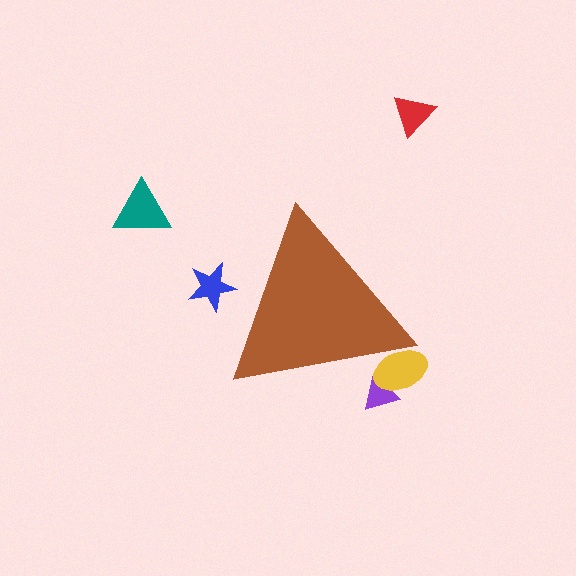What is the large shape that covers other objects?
A brown triangle.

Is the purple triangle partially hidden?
Yes, the purple triangle is partially hidden behind the brown triangle.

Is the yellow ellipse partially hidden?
Yes, the yellow ellipse is partially hidden behind the brown triangle.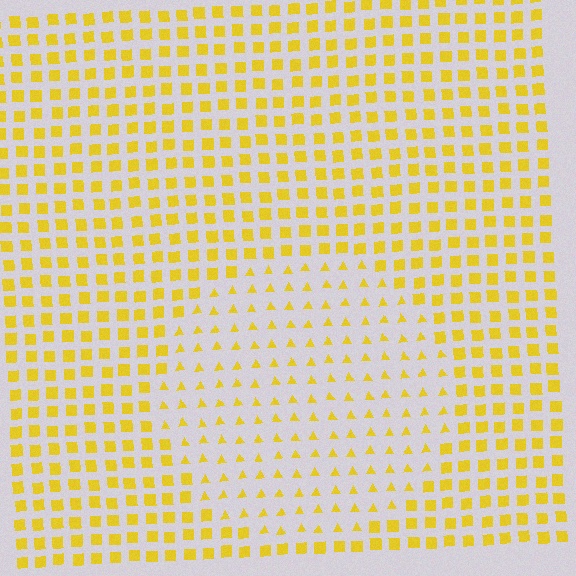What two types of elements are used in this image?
The image uses triangles inside the circle region and squares outside it.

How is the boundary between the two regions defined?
The boundary is defined by a change in element shape: triangles inside vs. squares outside. All elements share the same color and spacing.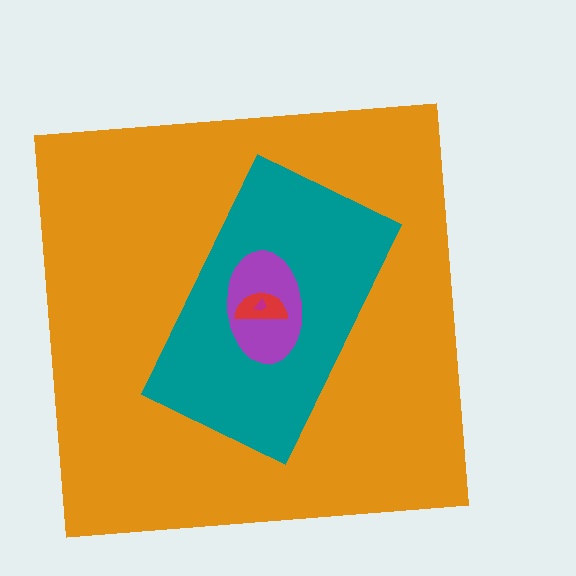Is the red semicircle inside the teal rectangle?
Yes.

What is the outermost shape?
The orange square.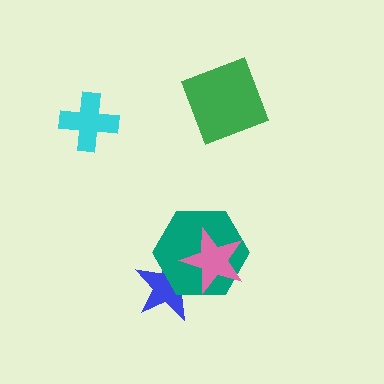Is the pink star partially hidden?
No, no other shape covers it.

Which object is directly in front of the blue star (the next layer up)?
The teal hexagon is directly in front of the blue star.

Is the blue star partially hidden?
Yes, it is partially covered by another shape.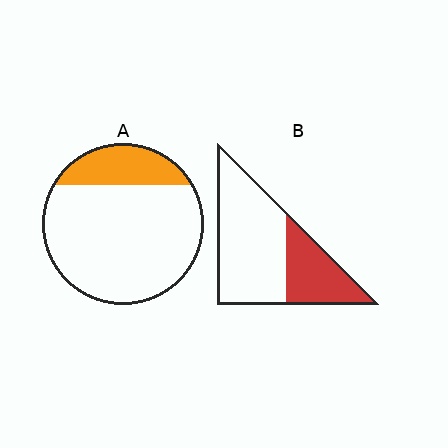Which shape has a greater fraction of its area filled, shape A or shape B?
Shape B.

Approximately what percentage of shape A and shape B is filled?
A is approximately 20% and B is approximately 35%.